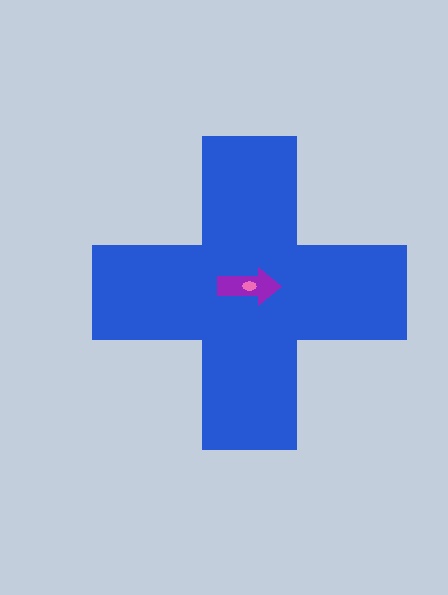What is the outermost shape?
The blue cross.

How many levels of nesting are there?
3.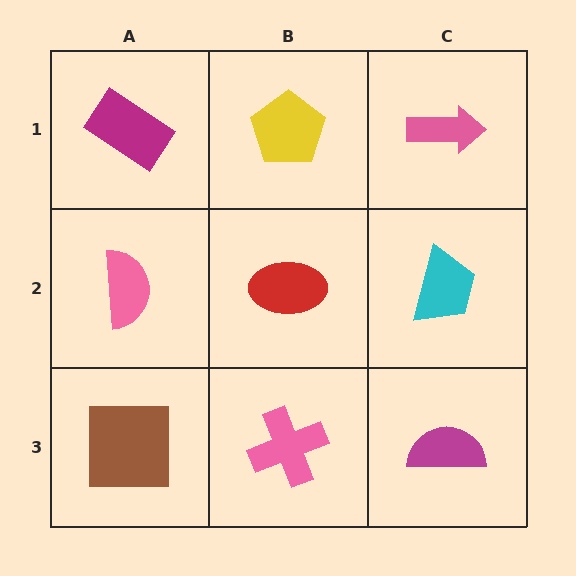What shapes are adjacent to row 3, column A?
A pink semicircle (row 2, column A), a pink cross (row 3, column B).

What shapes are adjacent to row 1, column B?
A red ellipse (row 2, column B), a magenta rectangle (row 1, column A), a pink arrow (row 1, column C).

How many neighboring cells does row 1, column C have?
2.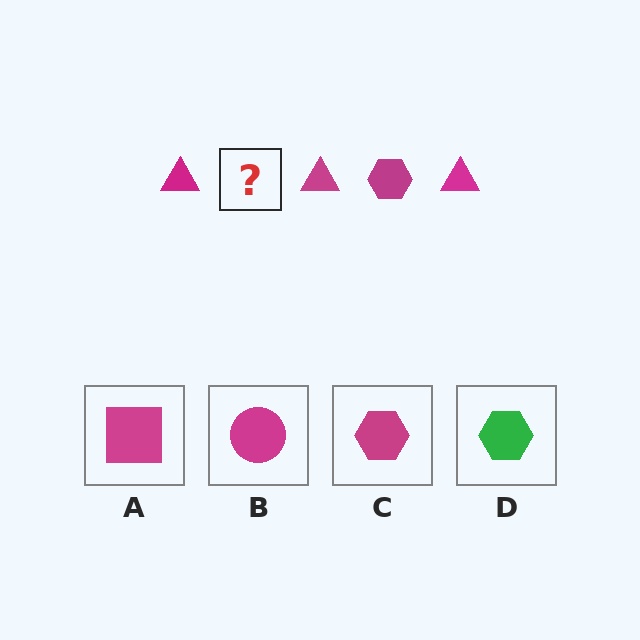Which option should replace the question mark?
Option C.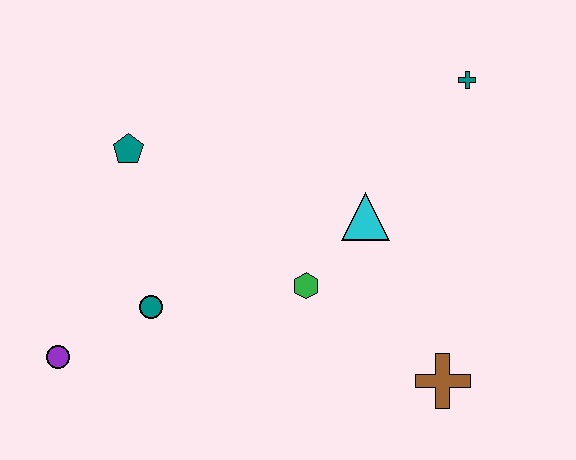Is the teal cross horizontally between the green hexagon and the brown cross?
No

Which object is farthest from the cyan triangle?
The purple circle is farthest from the cyan triangle.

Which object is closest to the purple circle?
The teal circle is closest to the purple circle.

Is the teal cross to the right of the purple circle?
Yes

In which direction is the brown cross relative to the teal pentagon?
The brown cross is to the right of the teal pentagon.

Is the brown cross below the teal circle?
Yes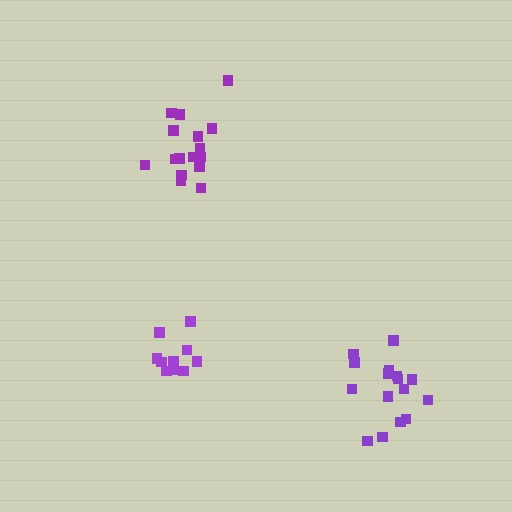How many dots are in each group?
Group 1: 16 dots, Group 2: 16 dots, Group 3: 10 dots (42 total).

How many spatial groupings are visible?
There are 3 spatial groupings.